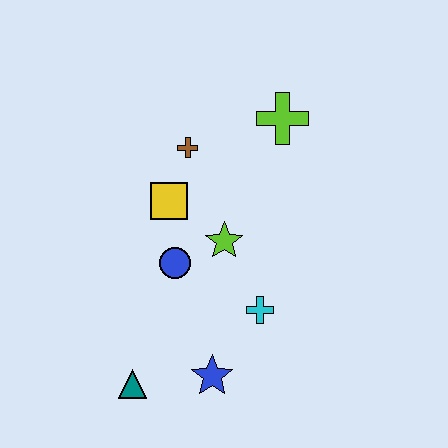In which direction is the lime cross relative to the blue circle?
The lime cross is above the blue circle.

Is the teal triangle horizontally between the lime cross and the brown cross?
No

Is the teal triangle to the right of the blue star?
No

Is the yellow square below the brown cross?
Yes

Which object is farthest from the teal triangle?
The lime cross is farthest from the teal triangle.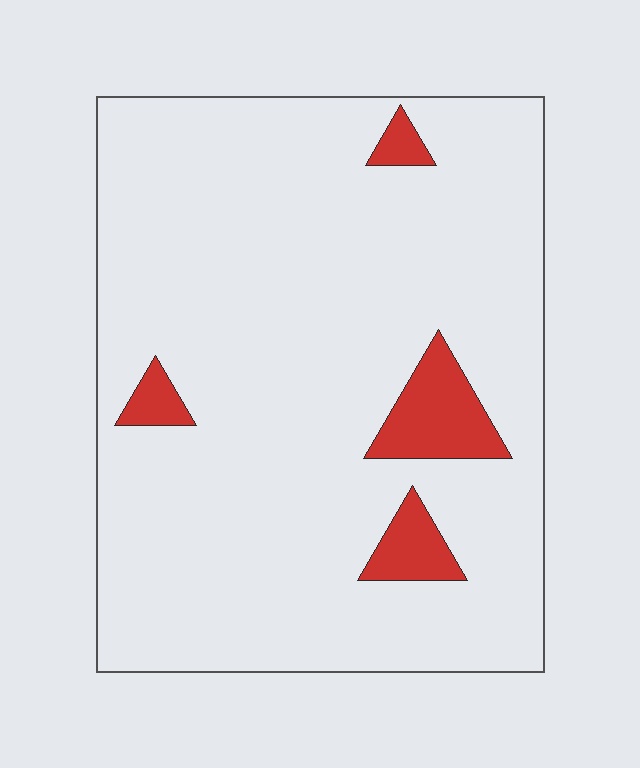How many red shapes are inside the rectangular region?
4.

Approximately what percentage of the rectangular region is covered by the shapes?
Approximately 10%.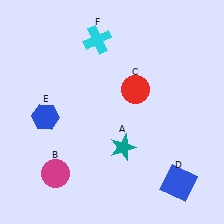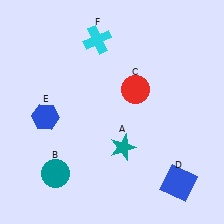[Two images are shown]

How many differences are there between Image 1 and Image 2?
There is 1 difference between the two images.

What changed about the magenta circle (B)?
In Image 1, B is magenta. In Image 2, it changed to teal.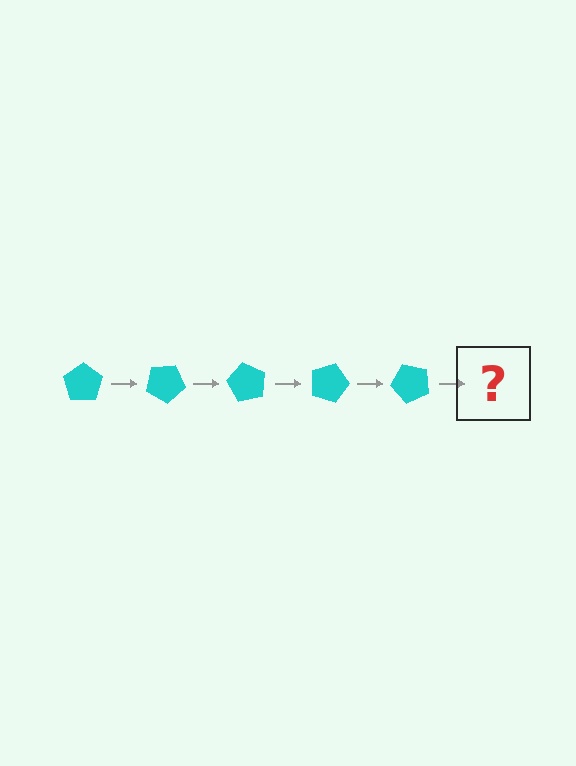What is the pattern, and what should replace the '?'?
The pattern is that the pentagon rotates 30 degrees each step. The '?' should be a cyan pentagon rotated 150 degrees.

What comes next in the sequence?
The next element should be a cyan pentagon rotated 150 degrees.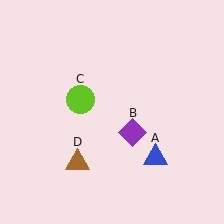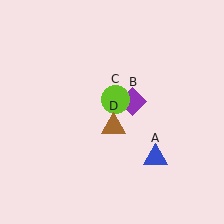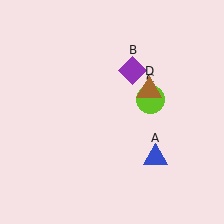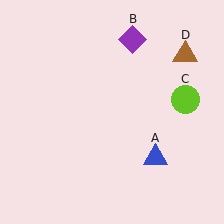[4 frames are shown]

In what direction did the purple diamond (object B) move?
The purple diamond (object B) moved up.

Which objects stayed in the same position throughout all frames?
Blue triangle (object A) remained stationary.